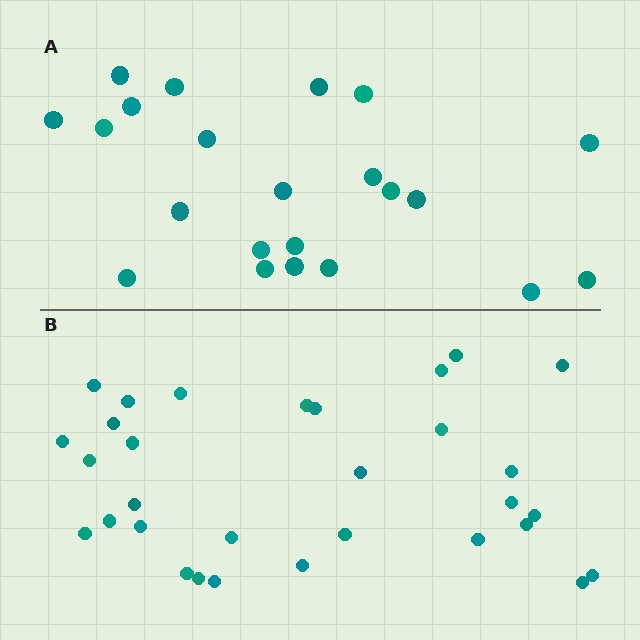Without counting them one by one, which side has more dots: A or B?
Region B (the bottom region) has more dots.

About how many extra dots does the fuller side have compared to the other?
Region B has roughly 8 or so more dots than region A.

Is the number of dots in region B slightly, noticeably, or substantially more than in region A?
Region B has noticeably more, but not dramatically so. The ratio is roughly 1.4 to 1.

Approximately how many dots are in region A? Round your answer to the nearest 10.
About 20 dots. (The exact count is 22, which rounds to 20.)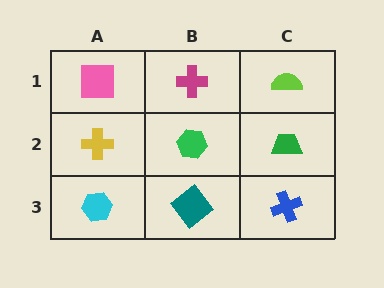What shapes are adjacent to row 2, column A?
A pink square (row 1, column A), a cyan hexagon (row 3, column A), a green hexagon (row 2, column B).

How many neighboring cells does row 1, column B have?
3.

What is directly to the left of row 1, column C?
A magenta cross.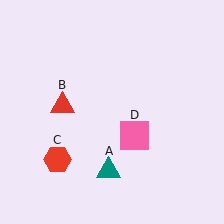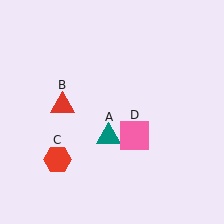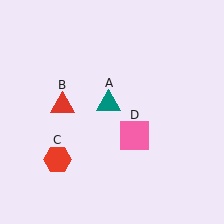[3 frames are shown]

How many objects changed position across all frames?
1 object changed position: teal triangle (object A).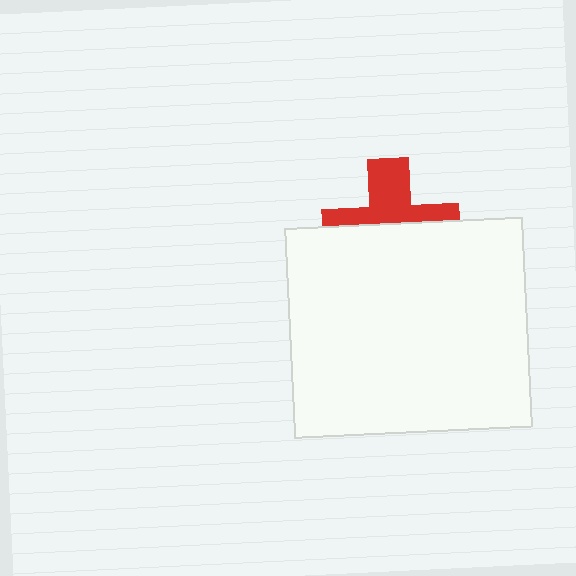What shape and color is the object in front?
The object in front is a white rectangle.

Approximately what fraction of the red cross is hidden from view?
Roughly 57% of the red cross is hidden behind the white rectangle.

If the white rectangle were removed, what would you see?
You would see the complete red cross.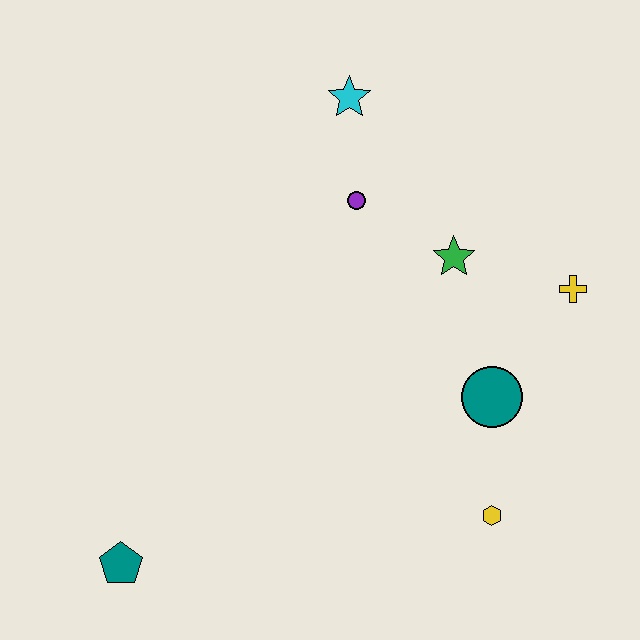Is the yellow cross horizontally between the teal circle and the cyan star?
No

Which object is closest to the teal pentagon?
The yellow hexagon is closest to the teal pentagon.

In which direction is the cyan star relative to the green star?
The cyan star is above the green star.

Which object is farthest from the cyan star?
The teal pentagon is farthest from the cyan star.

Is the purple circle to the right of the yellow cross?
No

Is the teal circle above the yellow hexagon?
Yes